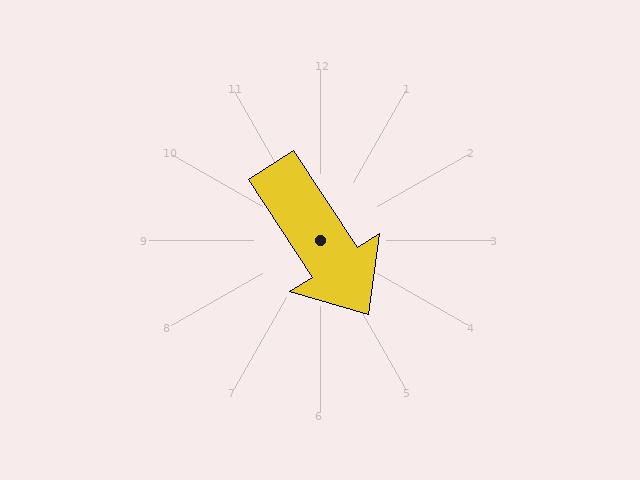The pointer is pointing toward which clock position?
Roughly 5 o'clock.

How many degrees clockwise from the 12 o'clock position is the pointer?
Approximately 147 degrees.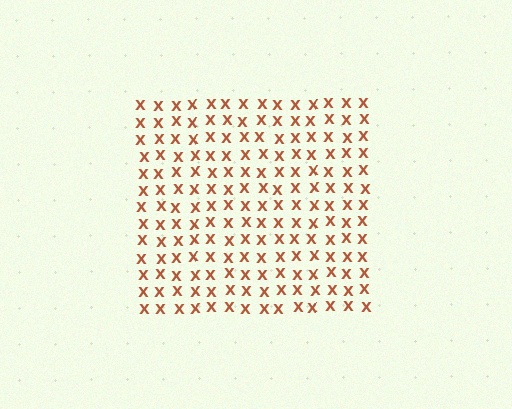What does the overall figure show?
The overall figure shows a square.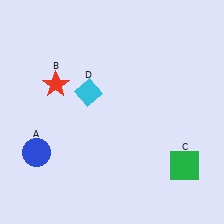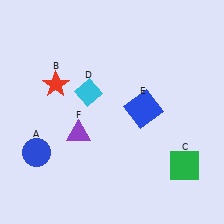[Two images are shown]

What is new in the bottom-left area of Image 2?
A purple triangle (F) was added in the bottom-left area of Image 2.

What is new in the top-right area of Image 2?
A blue square (E) was added in the top-right area of Image 2.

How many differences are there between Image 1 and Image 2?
There are 2 differences between the two images.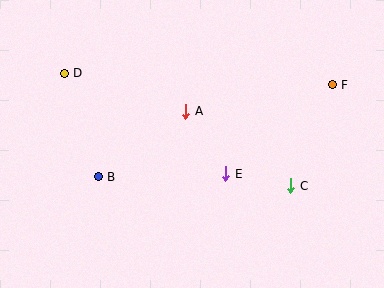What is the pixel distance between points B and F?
The distance between B and F is 251 pixels.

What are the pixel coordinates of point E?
Point E is at (226, 174).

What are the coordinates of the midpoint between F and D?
The midpoint between F and D is at (198, 79).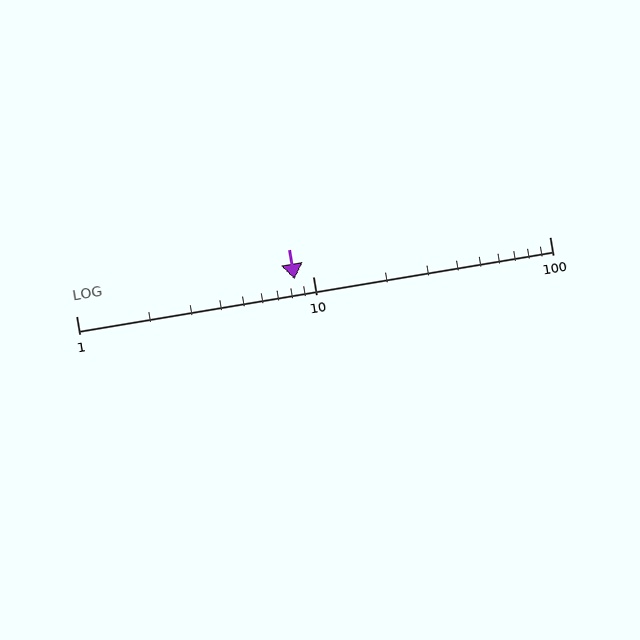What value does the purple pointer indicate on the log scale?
The pointer indicates approximately 8.4.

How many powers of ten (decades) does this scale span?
The scale spans 2 decades, from 1 to 100.